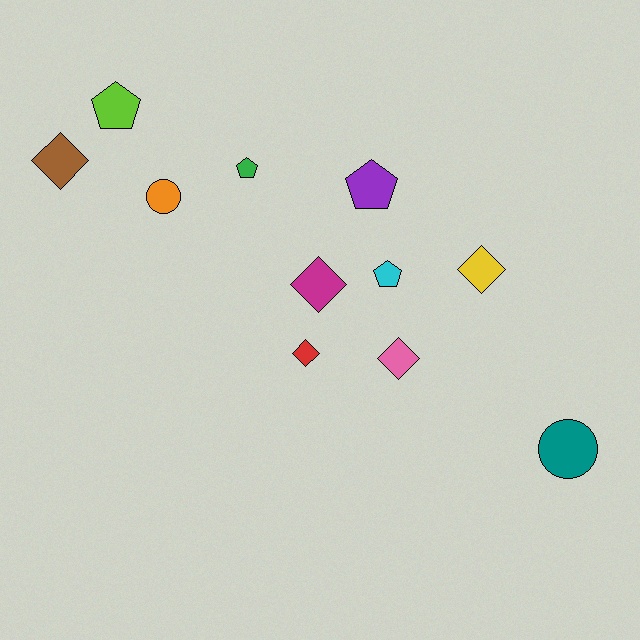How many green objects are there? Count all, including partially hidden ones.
There is 1 green object.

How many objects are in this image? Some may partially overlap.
There are 11 objects.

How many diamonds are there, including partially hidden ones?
There are 5 diamonds.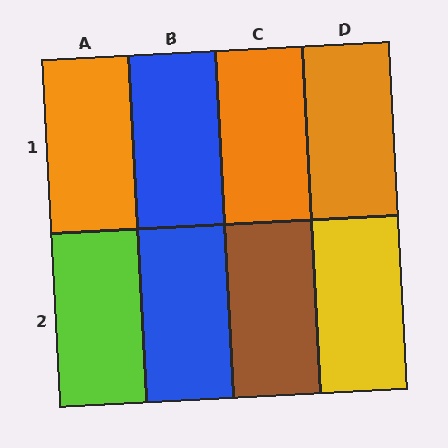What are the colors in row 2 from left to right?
Lime, blue, brown, yellow.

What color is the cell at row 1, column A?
Orange.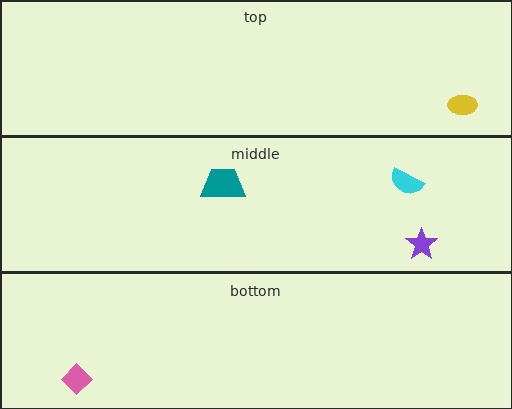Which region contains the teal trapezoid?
The middle region.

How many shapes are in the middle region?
3.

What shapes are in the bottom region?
The pink diamond.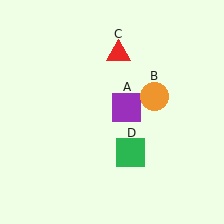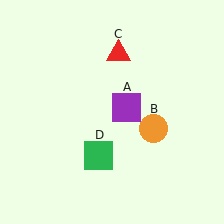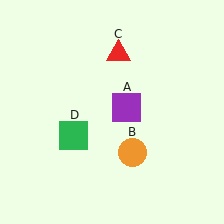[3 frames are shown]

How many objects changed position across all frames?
2 objects changed position: orange circle (object B), green square (object D).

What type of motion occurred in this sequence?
The orange circle (object B), green square (object D) rotated clockwise around the center of the scene.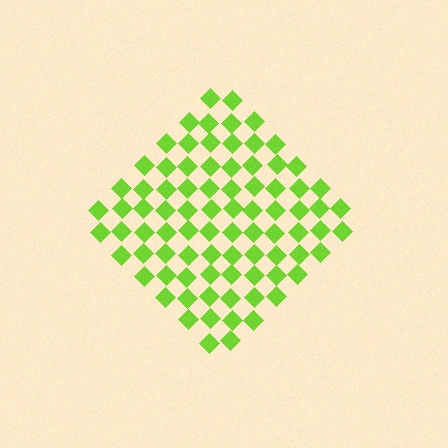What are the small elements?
The small elements are diamonds.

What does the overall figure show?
The overall figure shows a diamond.